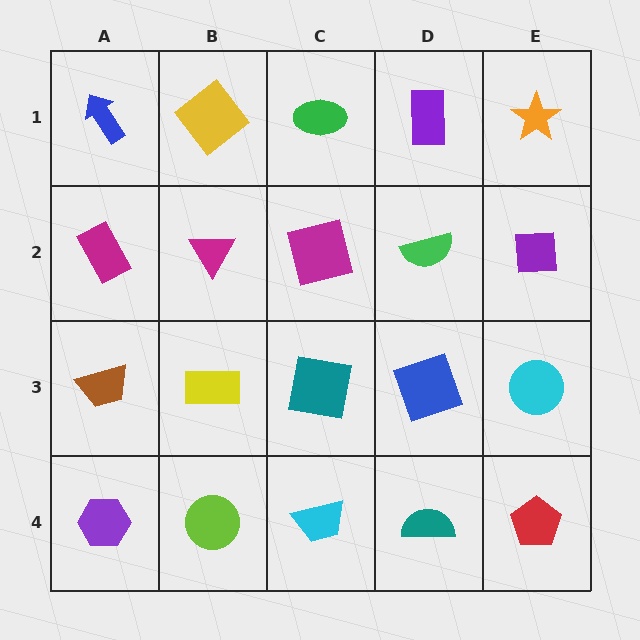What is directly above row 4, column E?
A cyan circle.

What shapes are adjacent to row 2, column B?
A yellow diamond (row 1, column B), a yellow rectangle (row 3, column B), a magenta rectangle (row 2, column A), a magenta square (row 2, column C).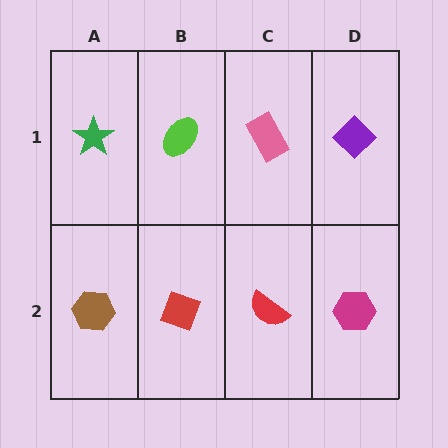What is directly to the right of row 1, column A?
A lime ellipse.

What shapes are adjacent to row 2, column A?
A green star (row 1, column A), a red diamond (row 2, column B).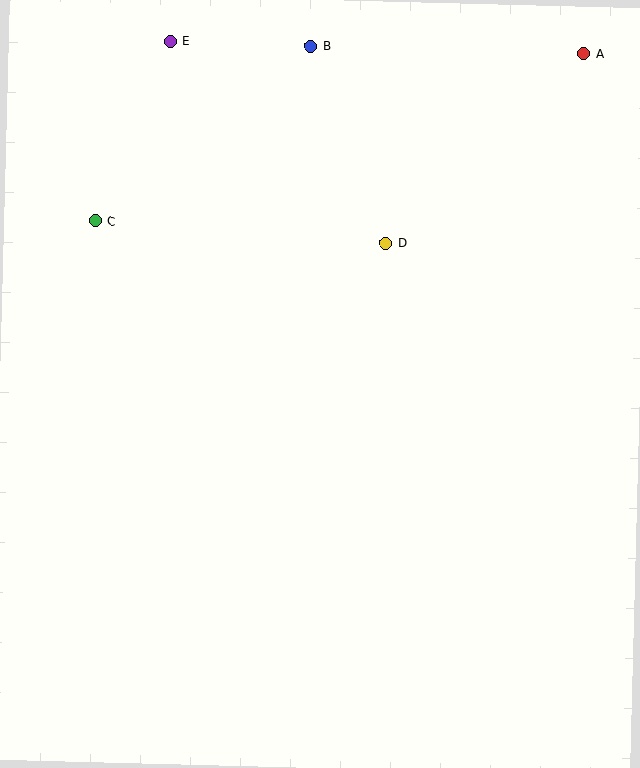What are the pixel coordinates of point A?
Point A is at (584, 54).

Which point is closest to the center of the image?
Point D at (385, 243) is closest to the center.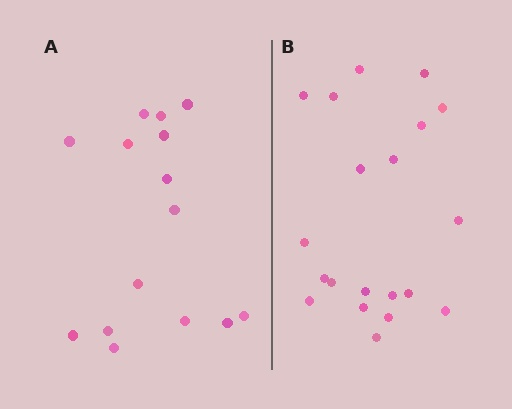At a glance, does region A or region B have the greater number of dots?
Region B (the right region) has more dots.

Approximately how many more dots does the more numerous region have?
Region B has about 5 more dots than region A.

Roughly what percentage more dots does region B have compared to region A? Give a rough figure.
About 35% more.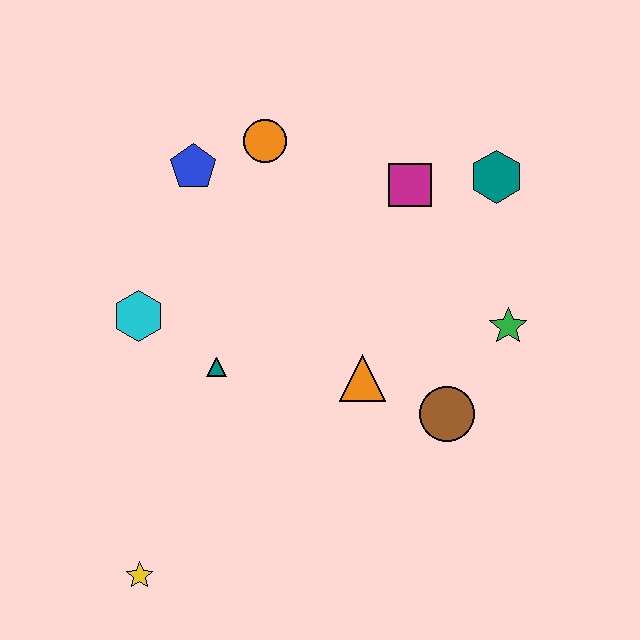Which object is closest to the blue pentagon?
The orange circle is closest to the blue pentagon.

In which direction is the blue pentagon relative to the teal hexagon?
The blue pentagon is to the left of the teal hexagon.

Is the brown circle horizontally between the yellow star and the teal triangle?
No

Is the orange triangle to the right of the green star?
No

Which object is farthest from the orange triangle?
The yellow star is farthest from the orange triangle.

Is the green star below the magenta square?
Yes